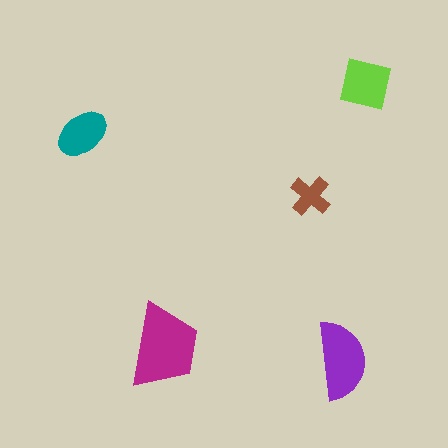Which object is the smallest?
The brown cross.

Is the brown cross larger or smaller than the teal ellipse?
Smaller.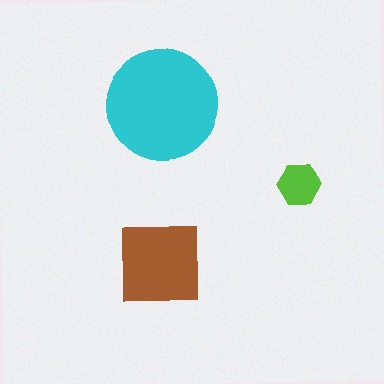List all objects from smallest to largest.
The lime hexagon, the brown square, the cyan circle.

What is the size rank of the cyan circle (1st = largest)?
1st.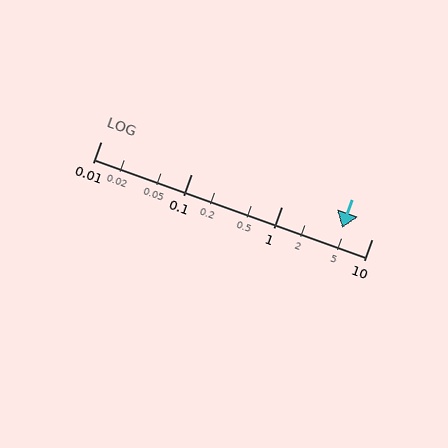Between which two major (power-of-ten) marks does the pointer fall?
The pointer is between 1 and 10.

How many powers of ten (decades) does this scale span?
The scale spans 3 decades, from 0.01 to 10.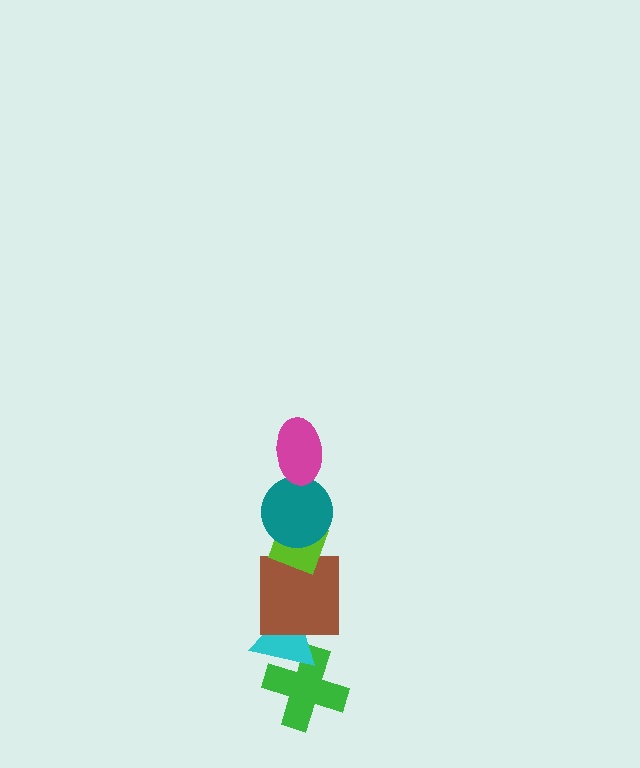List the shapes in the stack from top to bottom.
From top to bottom: the magenta ellipse, the teal circle, the lime diamond, the brown square, the cyan triangle, the green cross.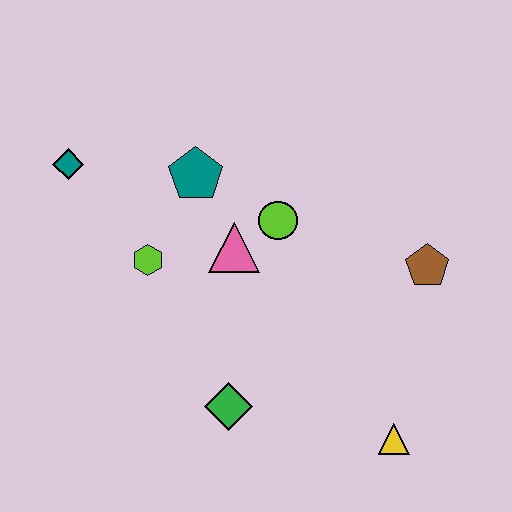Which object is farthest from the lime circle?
The yellow triangle is farthest from the lime circle.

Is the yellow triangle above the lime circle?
No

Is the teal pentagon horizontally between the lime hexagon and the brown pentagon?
Yes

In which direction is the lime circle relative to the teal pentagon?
The lime circle is to the right of the teal pentagon.